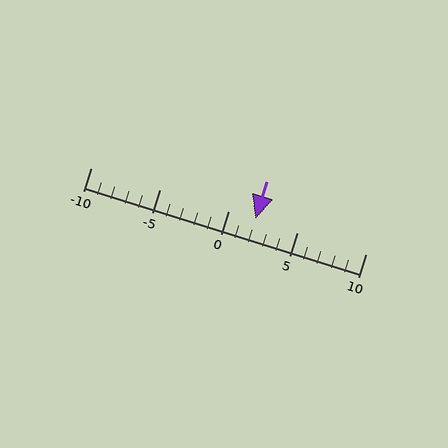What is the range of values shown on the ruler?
The ruler shows values from -10 to 10.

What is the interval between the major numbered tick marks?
The major tick marks are spaced 5 units apart.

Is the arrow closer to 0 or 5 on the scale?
The arrow is closer to 0.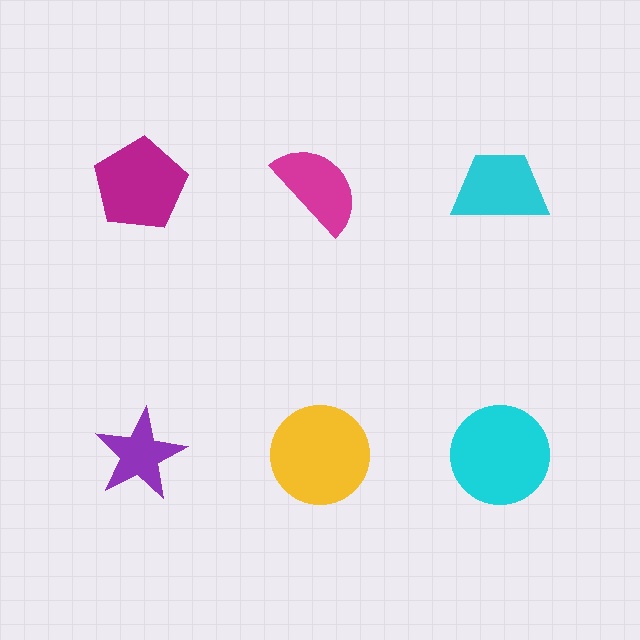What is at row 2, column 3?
A cyan circle.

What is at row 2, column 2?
A yellow circle.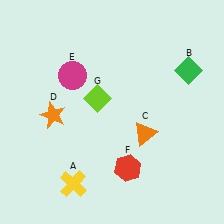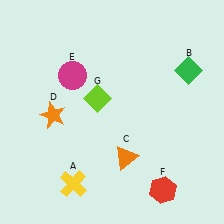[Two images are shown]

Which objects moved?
The objects that moved are: the orange triangle (C), the red hexagon (F).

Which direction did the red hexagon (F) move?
The red hexagon (F) moved right.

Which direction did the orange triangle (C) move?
The orange triangle (C) moved down.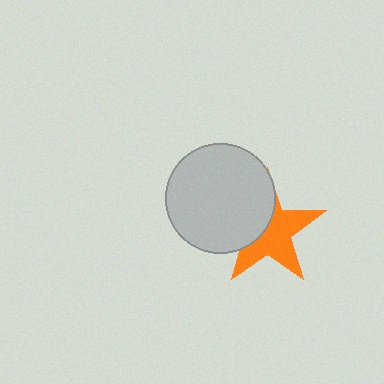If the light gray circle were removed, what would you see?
You would see the complete orange star.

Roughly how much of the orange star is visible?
About half of it is visible (roughly 58%).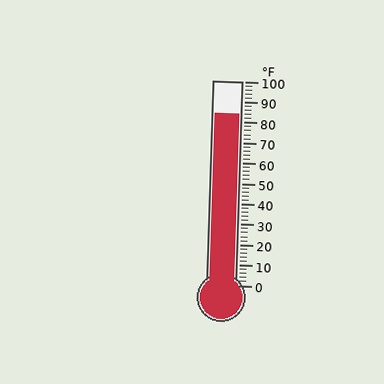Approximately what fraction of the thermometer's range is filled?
The thermometer is filled to approximately 85% of its range.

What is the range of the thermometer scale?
The thermometer scale ranges from 0°F to 100°F.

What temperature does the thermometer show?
The thermometer shows approximately 84°F.